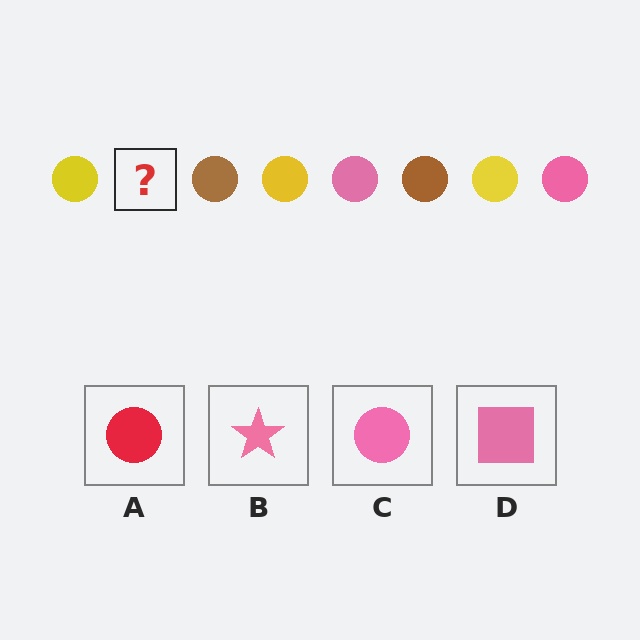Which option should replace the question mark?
Option C.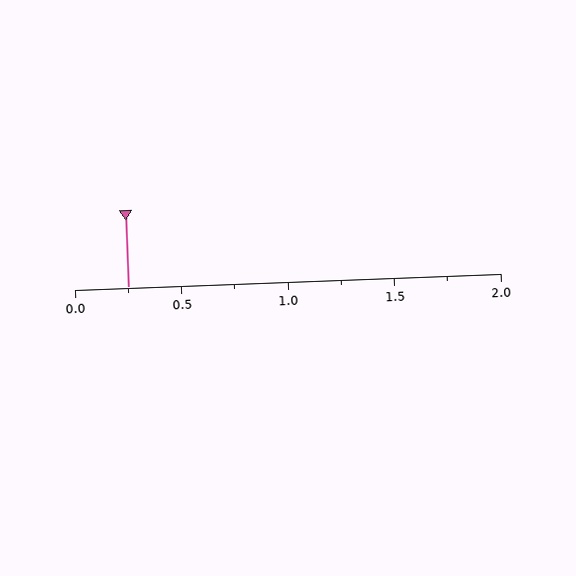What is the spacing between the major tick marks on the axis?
The major ticks are spaced 0.5 apart.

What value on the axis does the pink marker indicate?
The marker indicates approximately 0.25.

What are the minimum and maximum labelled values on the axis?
The axis runs from 0.0 to 2.0.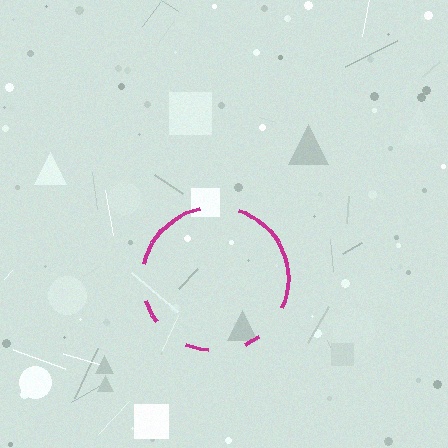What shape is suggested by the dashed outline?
The dashed outline suggests a circle.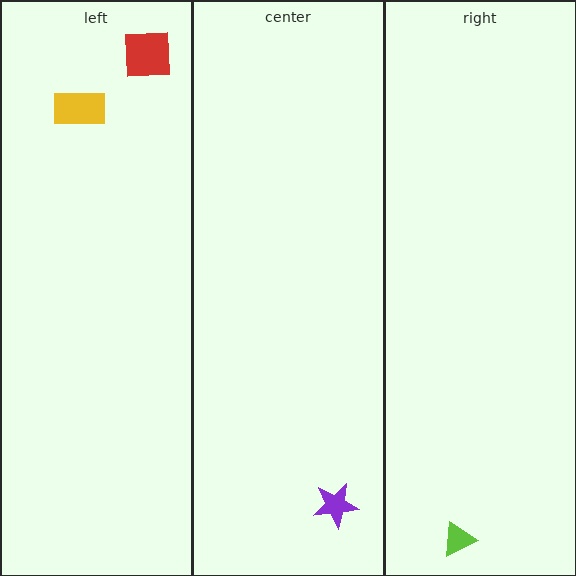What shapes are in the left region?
The yellow rectangle, the red square.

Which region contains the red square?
The left region.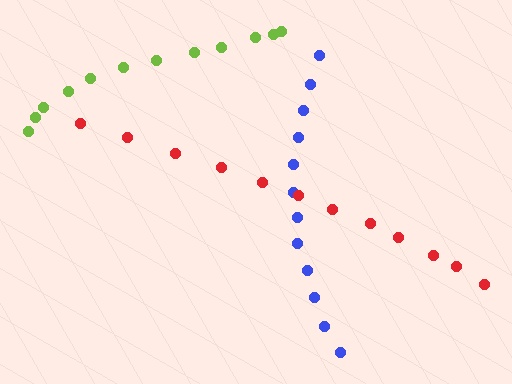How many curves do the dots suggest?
There are 3 distinct paths.